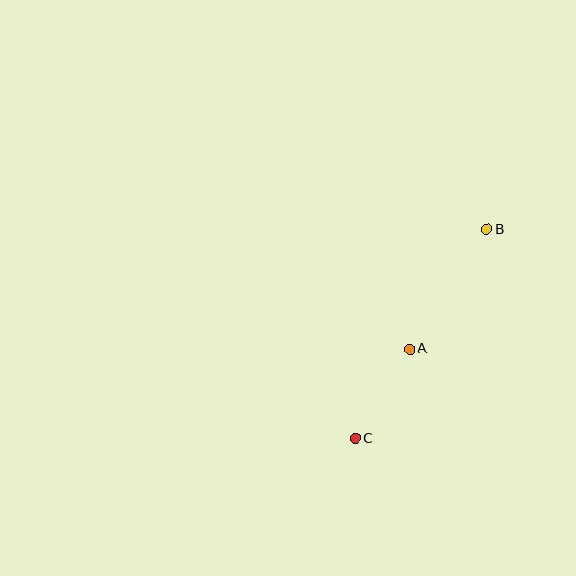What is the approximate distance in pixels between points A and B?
The distance between A and B is approximately 142 pixels.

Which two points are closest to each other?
Points A and C are closest to each other.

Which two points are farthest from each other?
Points B and C are farthest from each other.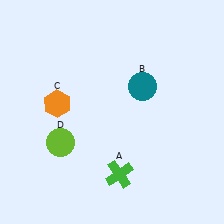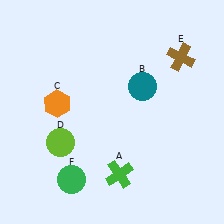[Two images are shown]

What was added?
A brown cross (E), a green circle (F) were added in Image 2.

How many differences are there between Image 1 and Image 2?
There are 2 differences between the two images.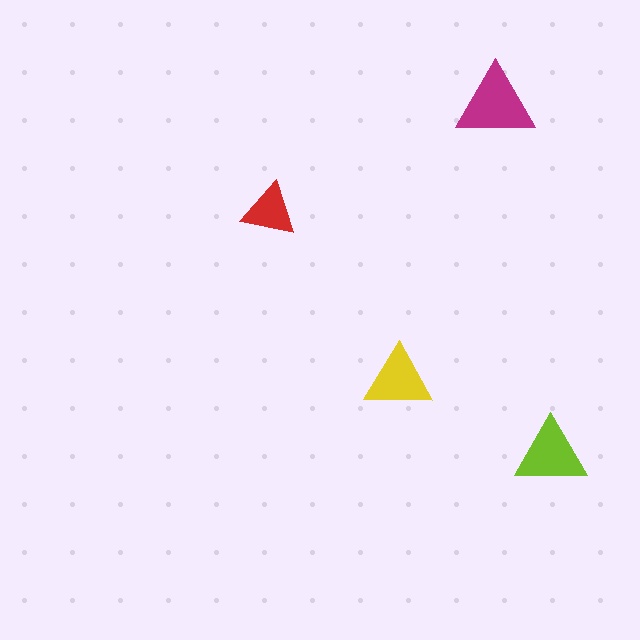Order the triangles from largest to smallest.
the magenta one, the lime one, the yellow one, the red one.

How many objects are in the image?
There are 4 objects in the image.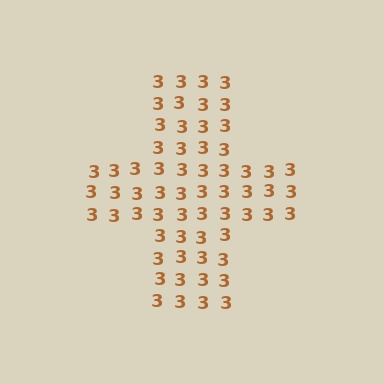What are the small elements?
The small elements are digit 3's.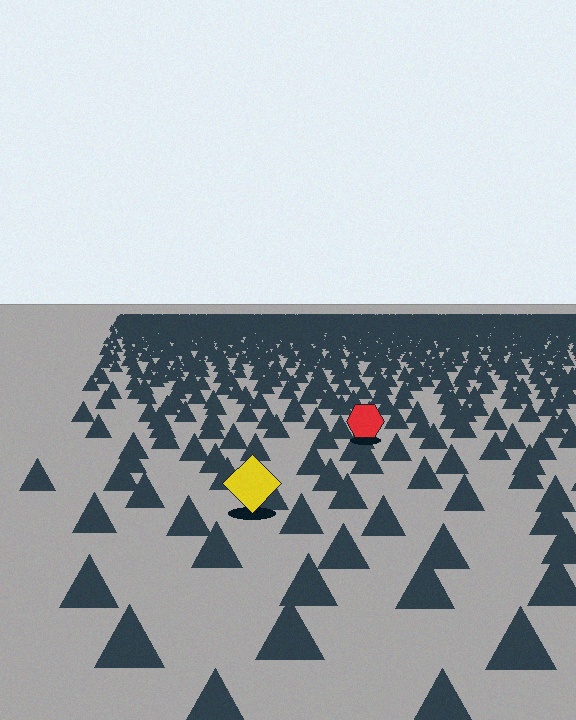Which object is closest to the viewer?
The yellow diamond is closest. The texture marks near it are larger and more spread out.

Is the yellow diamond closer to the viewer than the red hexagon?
Yes. The yellow diamond is closer — you can tell from the texture gradient: the ground texture is coarser near it.